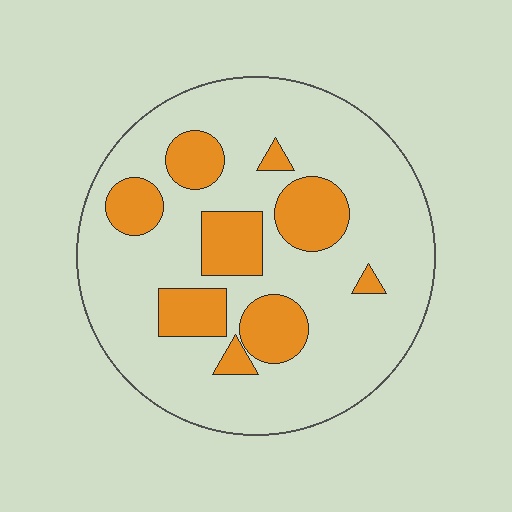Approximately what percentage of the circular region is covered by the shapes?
Approximately 25%.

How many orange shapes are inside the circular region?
9.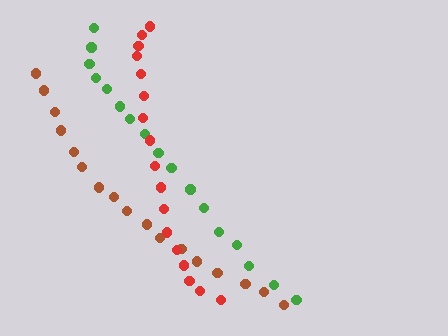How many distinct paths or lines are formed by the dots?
There are 3 distinct paths.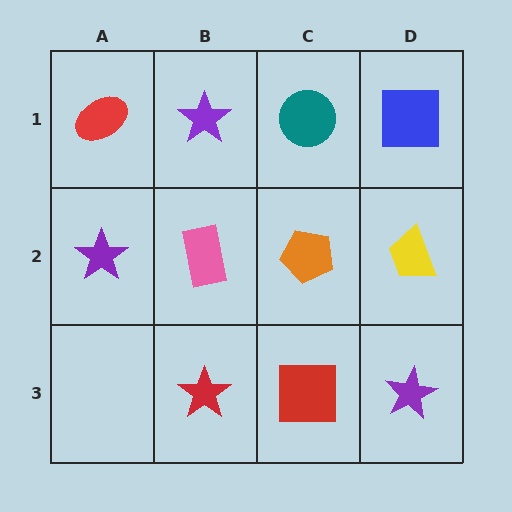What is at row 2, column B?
A pink rectangle.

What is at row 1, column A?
A red ellipse.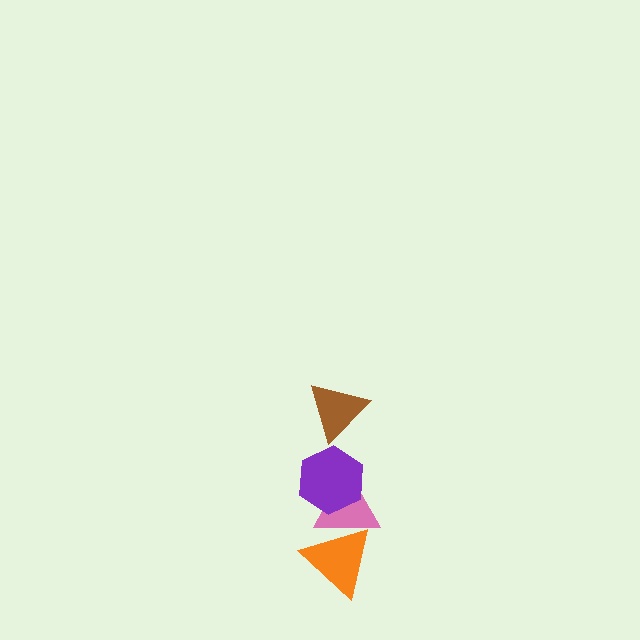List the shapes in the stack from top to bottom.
From top to bottom: the brown triangle, the purple hexagon, the pink triangle, the orange triangle.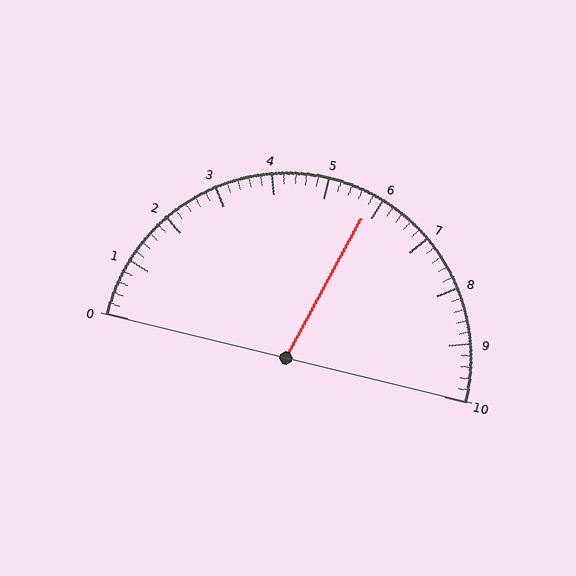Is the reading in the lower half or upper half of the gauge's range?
The reading is in the upper half of the range (0 to 10).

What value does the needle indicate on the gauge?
The needle indicates approximately 5.8.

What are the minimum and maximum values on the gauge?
The gauge ranges from 0 to 10.